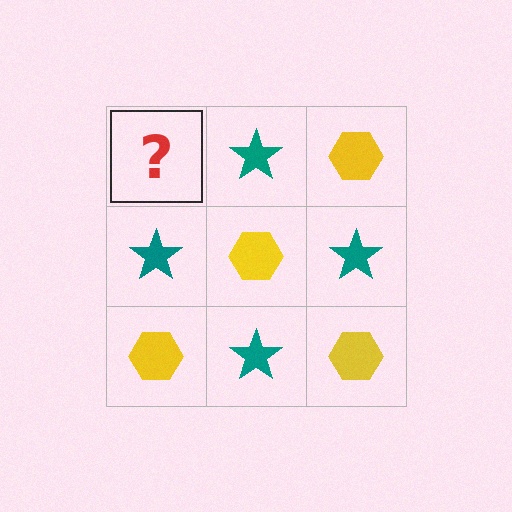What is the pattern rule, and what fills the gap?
The rule is that it alternates yellow hexagon and teal star in a checkerboard pattern. The gap should be filled with a yellow hexagon.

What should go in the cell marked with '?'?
The missing cell should contain a yellow hexagon.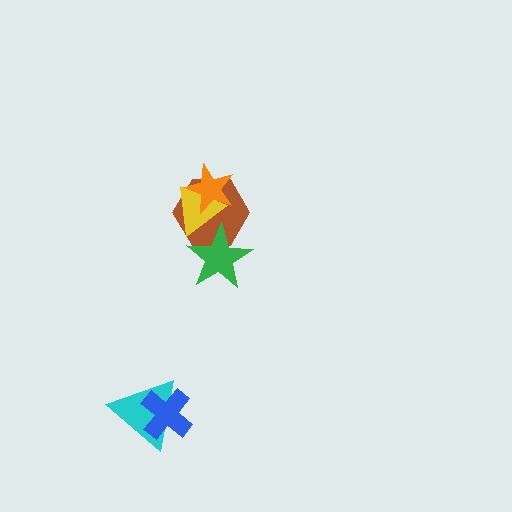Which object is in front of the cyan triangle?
The blue cross is in front of the cyan triangle.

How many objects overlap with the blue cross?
1 object overlaps with the blue cross.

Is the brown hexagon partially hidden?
Yes, it is partially covered by another shape.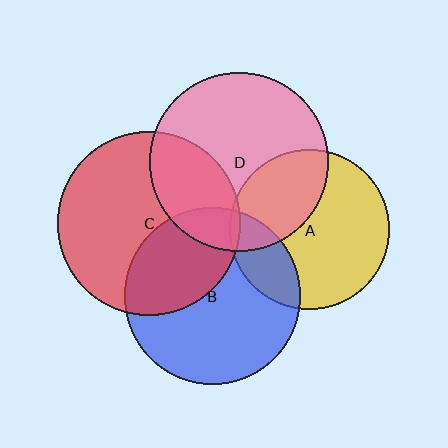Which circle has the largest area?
Circle C (red).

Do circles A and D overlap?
Yes.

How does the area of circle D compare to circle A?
Approximately 1.3 times.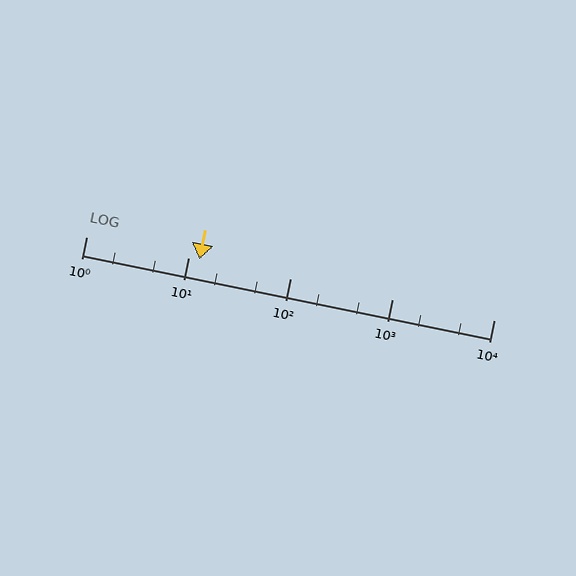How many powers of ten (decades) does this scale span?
The scale spans 4 decades, from 1 to 10000.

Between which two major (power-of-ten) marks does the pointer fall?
The pointer is between 10 and 100.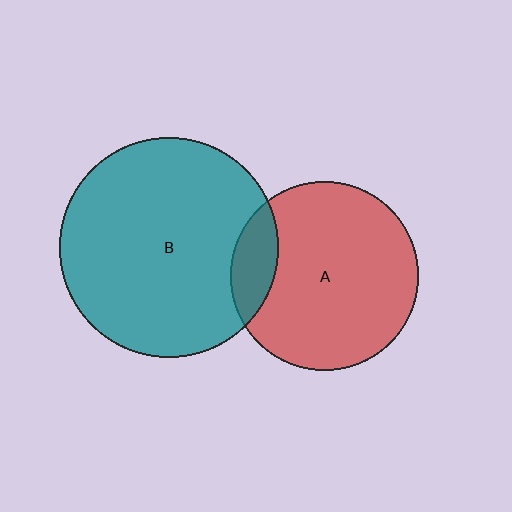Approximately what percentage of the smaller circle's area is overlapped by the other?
Approximately 15%.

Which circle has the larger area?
Circle B (teal).